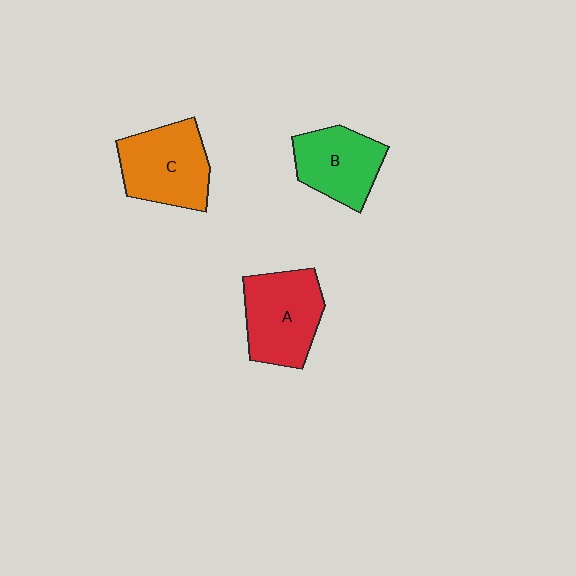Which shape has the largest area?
Shape A (red).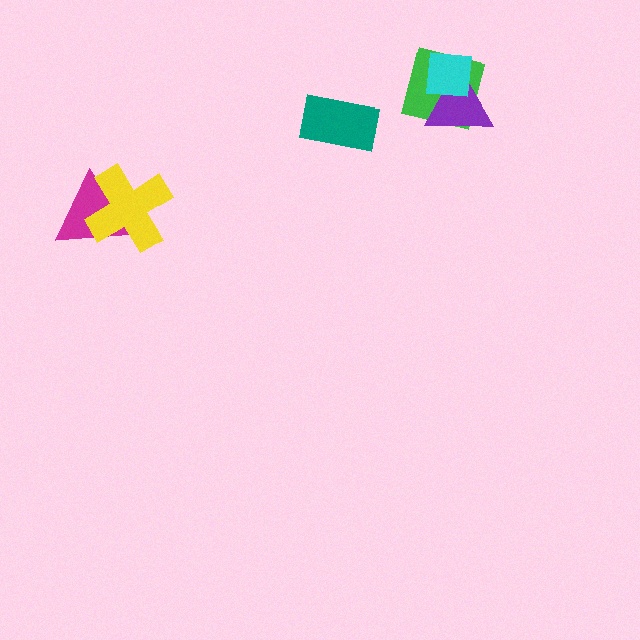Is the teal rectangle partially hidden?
No, no other shape covers it.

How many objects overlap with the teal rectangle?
0 objects overlap with the teal rectangle.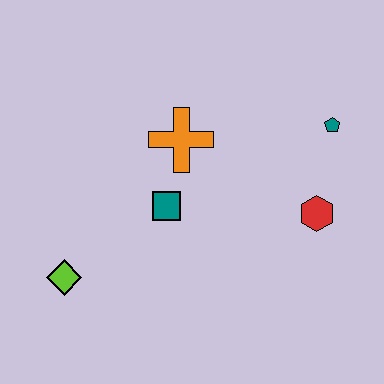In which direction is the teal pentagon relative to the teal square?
The teal pentagon is to the right of the teal square.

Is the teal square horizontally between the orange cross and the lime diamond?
Yes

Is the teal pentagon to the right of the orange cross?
Yes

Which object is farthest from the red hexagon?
The lime diamond is farthest from the red hexagon.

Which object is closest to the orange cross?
The teal square is closest to the orange cross.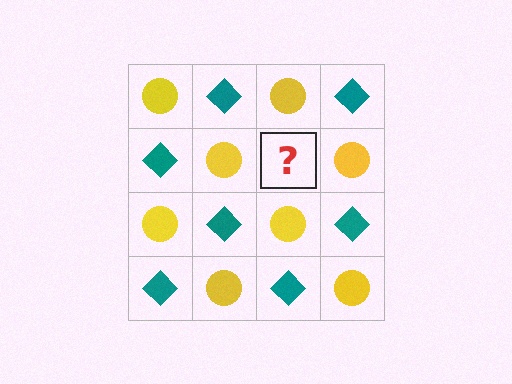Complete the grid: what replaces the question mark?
The question mark should be replaced with a teal diamond.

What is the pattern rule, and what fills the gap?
The rule is that it alternates yellow circle and teal diamond in a checkerboard pattern. The gap should be filled with a teal diamond.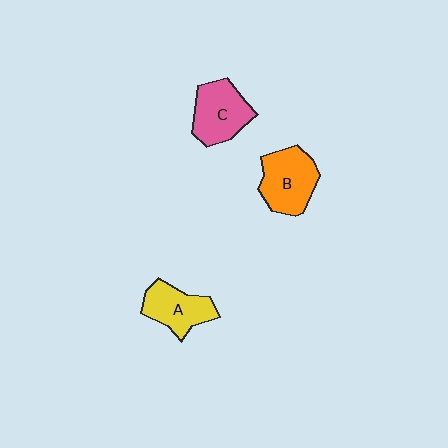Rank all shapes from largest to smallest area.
From largest to smallest: B (orange), C (pink), A (yellow).